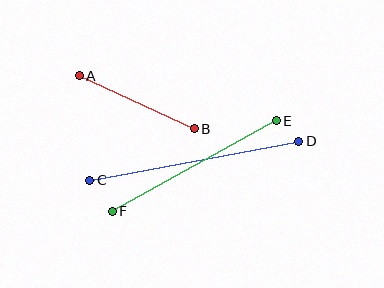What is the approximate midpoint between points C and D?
The midpoint is at approximately (194, 161) pixels.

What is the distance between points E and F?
The distance is approximately 187 pixels.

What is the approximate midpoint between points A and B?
The midpoint is at approximately (137, 102) pixels.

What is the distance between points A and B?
The distance is approximately 127 pixels.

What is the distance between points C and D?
The distance is approximately 213 pixels.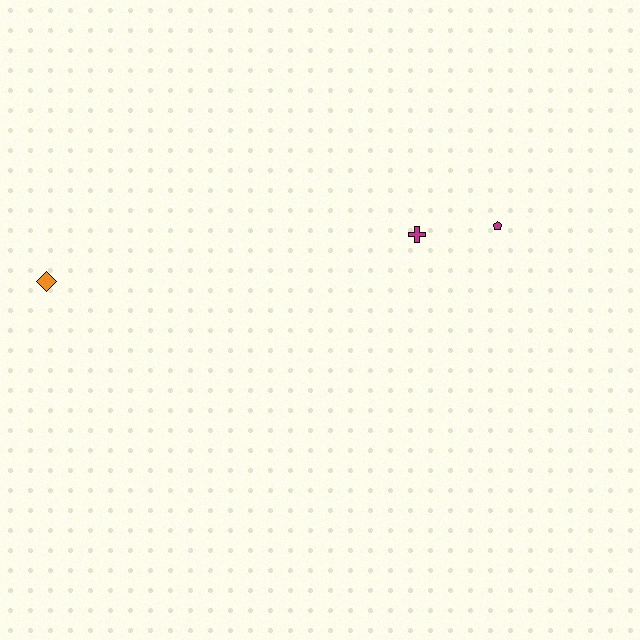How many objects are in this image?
There are 3 objects.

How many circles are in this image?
There are no circles.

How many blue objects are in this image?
There are no blue objects.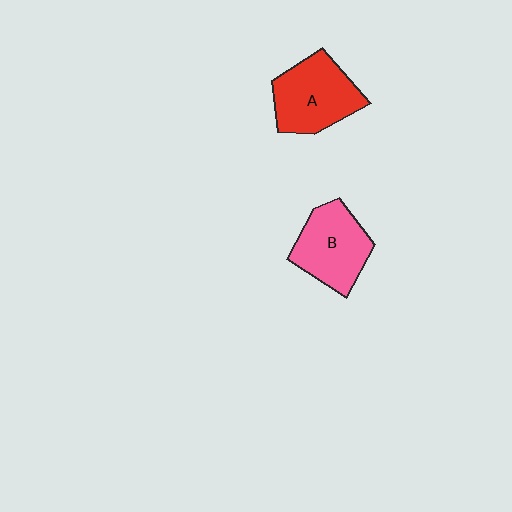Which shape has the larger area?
Shape A (red).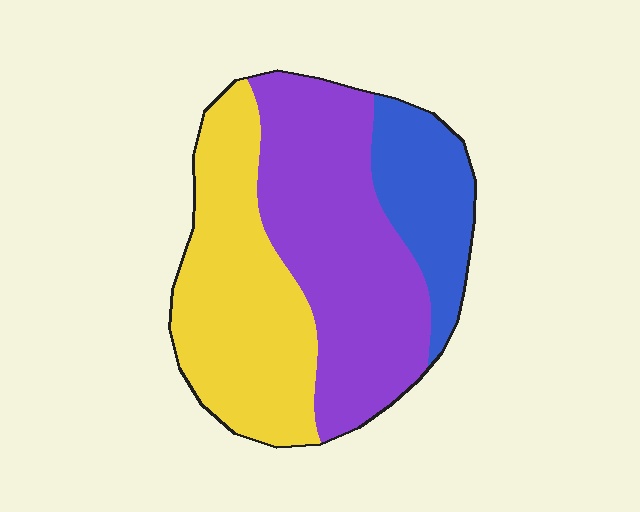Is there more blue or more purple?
Purple.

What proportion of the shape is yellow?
Yellow takes up about three eighths (3/8) of the shape.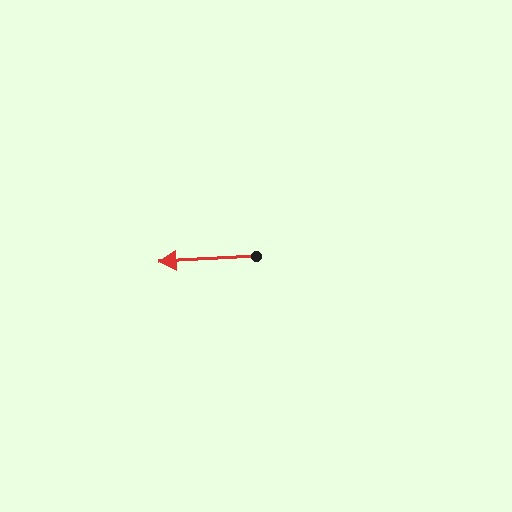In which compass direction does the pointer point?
West.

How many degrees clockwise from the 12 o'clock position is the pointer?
Approximately 267 degrees.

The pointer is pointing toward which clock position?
Roughly 9 o'clock.